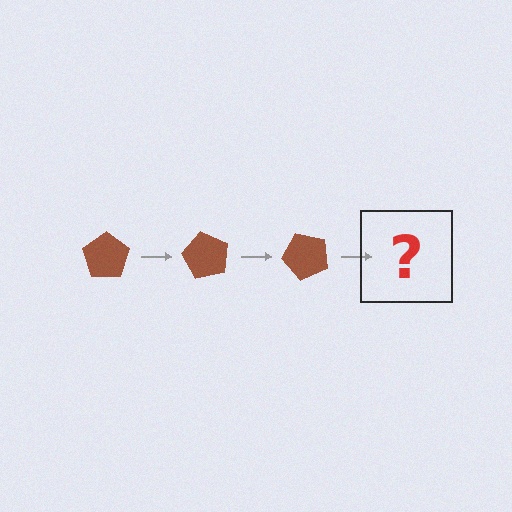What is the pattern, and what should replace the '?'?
The pattern is that the pentagon rotates 60 degrees each step. The '?' should be a brown pentagon rotated 180 degrees.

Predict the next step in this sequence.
The next step is a brown pentagon rotated 180 degrees.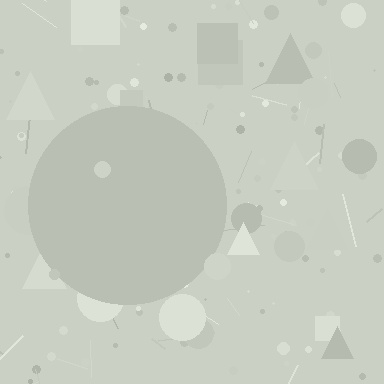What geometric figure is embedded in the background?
A circle is embedded in the background.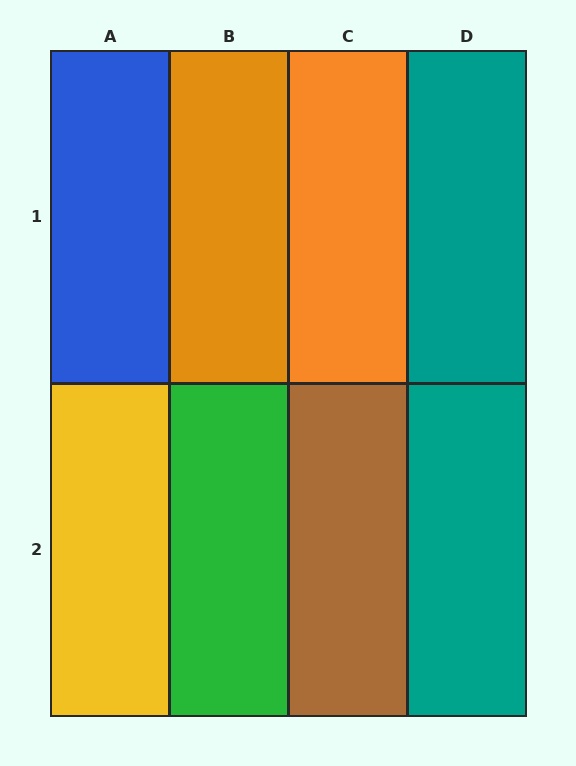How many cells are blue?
1 cell is blue.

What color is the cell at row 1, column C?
Orange.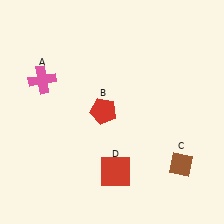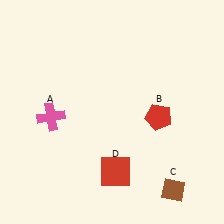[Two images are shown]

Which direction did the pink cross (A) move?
The pink cross (A) moved down.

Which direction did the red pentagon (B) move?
The red pentagon (B) moved right.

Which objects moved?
The objects that moved are: the pink cross (A), the red pentagon (B), the brown diamond (C).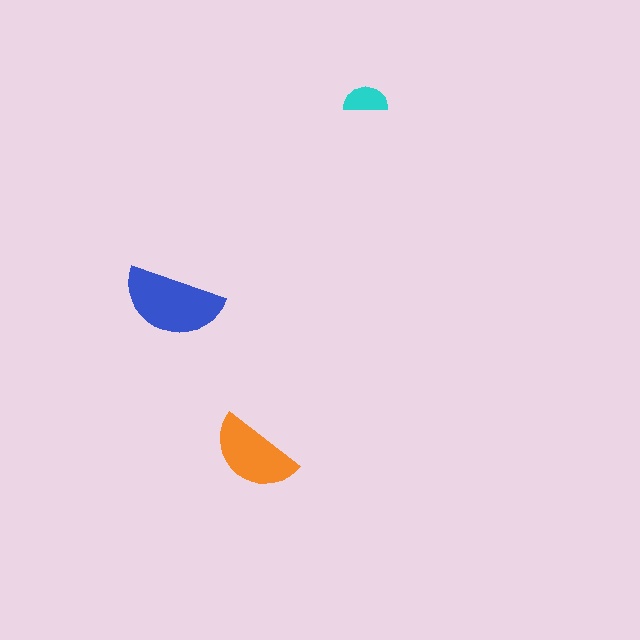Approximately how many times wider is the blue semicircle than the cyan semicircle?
About 2.5 times wider.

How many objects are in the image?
There are 3 objects in the image.